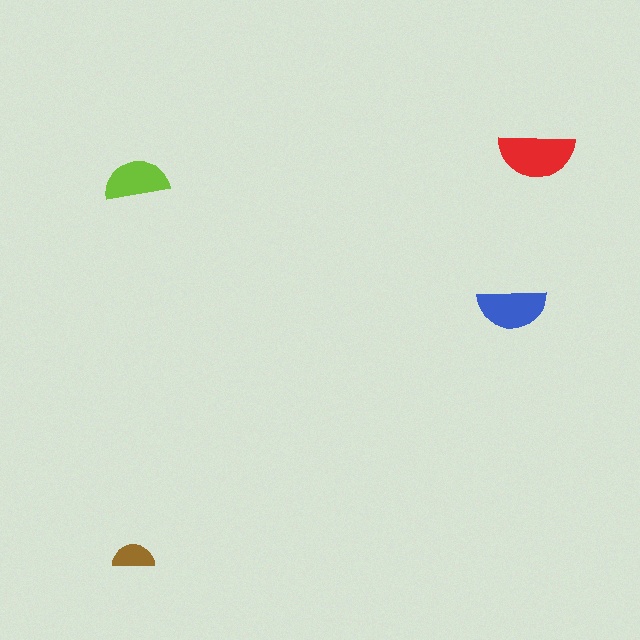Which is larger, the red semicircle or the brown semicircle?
The red one.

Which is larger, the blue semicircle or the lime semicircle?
The blue one.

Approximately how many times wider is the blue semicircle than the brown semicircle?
About 1.5 times wider.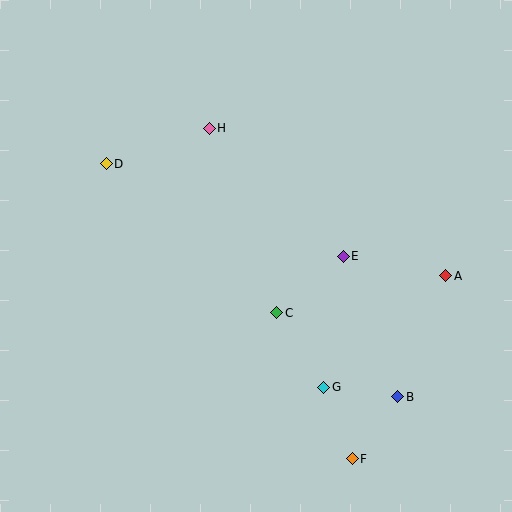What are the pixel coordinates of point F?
Point F is at (352, 459).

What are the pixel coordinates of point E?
Point E is at (343, 256).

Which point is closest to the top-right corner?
Point A is closest to the top-right corner.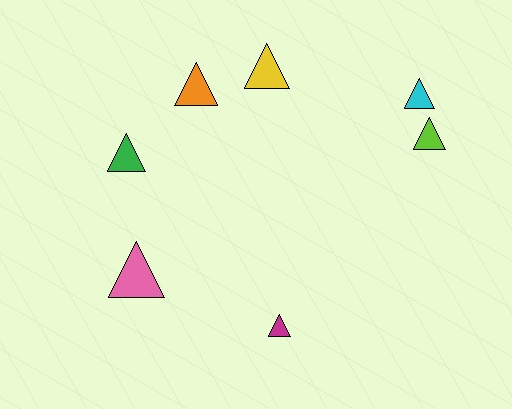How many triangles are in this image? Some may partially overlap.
There are 7 triangles.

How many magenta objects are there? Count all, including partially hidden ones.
There is 1 magenta object.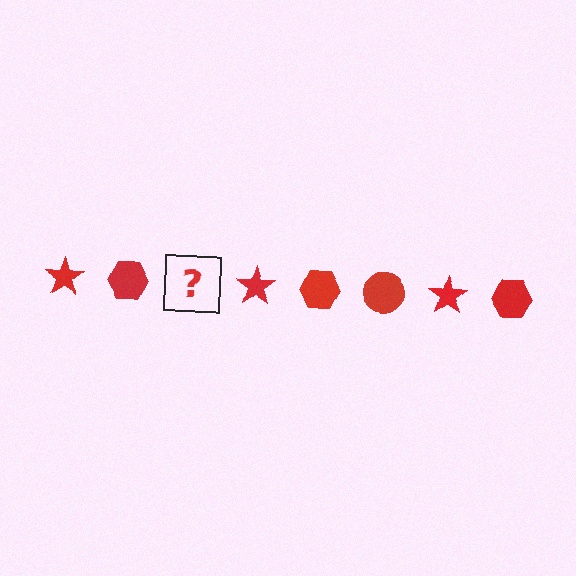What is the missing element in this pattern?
The missing element is a red circle.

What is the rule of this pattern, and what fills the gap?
The rule is that the pattern cycles through star, hexagon, circle shapes in red. The gap should be filled with a red circle.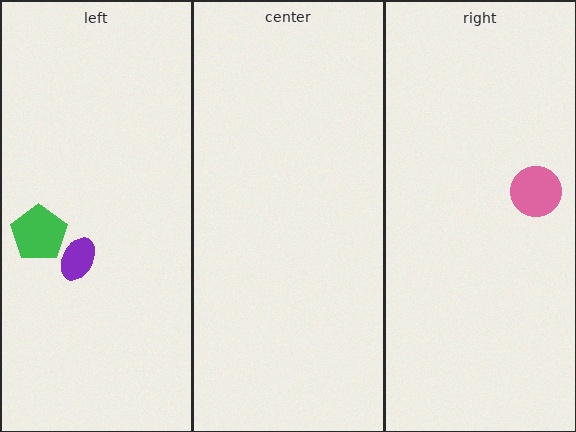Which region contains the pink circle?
The right region.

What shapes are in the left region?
The purple ellipse, the green pentagon.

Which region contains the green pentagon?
The left region.